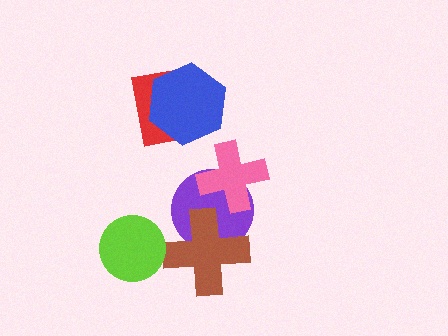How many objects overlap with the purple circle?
2 objects overlap with the purple circle.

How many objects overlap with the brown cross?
1 object overlaps with the brown cross.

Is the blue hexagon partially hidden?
No, no other shape covers it.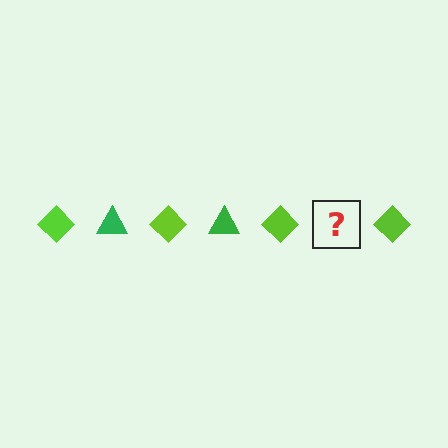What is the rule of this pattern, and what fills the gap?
The rule is that the pattern alternates between lime diamond and green triangle. The gap should be filled with a green triangle.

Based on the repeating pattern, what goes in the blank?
The blank should be a green triangle.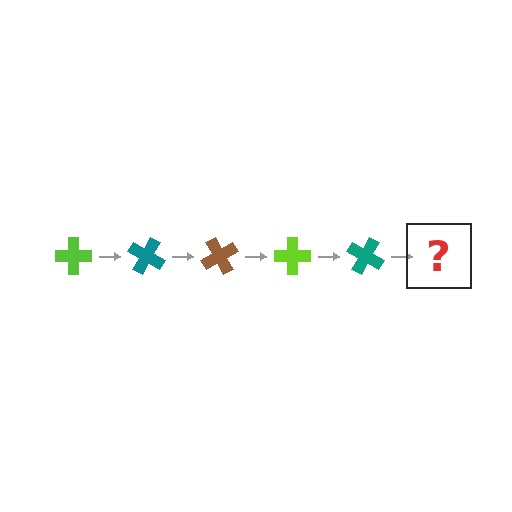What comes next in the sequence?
The next element should be a brown cross, rotated 150 degrees from the start.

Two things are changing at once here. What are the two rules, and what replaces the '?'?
The two rules are that it rotates 30 degrees each step and the color cycles through lime, teal, and brown. The '?' should be a brown cross, rotated 150 degrees from the start.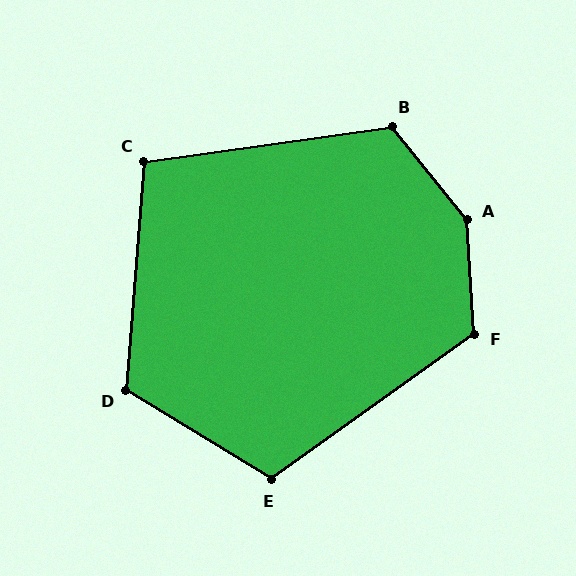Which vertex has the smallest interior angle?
C, at approximately 103 degrees.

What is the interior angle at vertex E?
Approximately 113 degrees (obtuse).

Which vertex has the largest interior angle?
A, at approximately 144 degrees.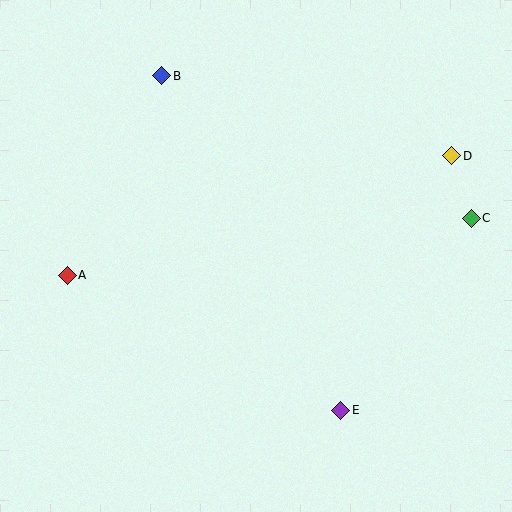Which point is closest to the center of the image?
Point E at (341, 410) is closest to the center.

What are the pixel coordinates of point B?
Point B is at (162, 76).